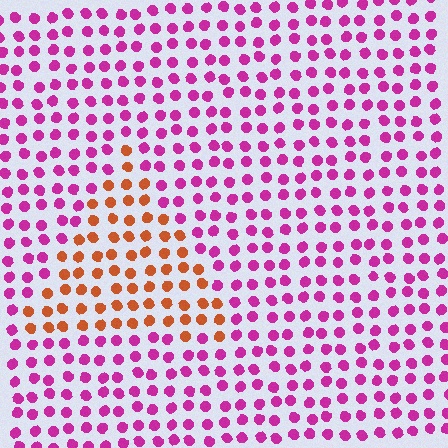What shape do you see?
I see a triangle.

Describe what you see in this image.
The image is filled with small magenta elements in a uniform arrangement. A triangle-shaped region is visible where the elements are tinted to a slightly different hue, forming a subtle color boundary.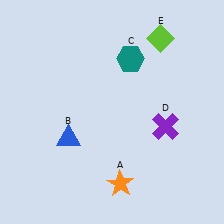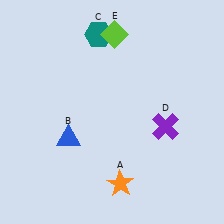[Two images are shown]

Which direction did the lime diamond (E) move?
The lime diamond (E) moved left.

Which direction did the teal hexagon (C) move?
The teal hexagon (C) moved left.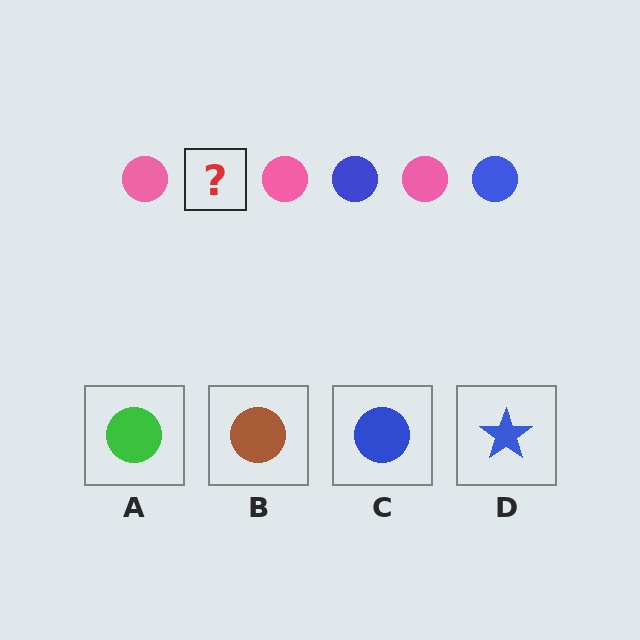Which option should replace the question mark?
Option C.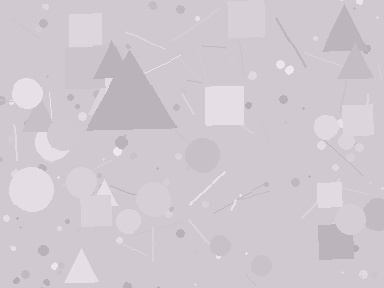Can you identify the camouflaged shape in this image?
The camouflaged shape is a triangle.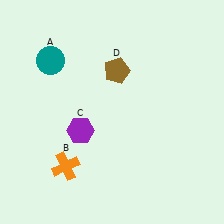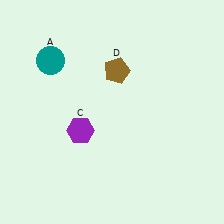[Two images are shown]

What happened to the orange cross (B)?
The orange cross (B) was removed in Image 2. It was in the bottom-left area of Image 1.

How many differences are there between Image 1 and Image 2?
There is 1 difference between the two images.